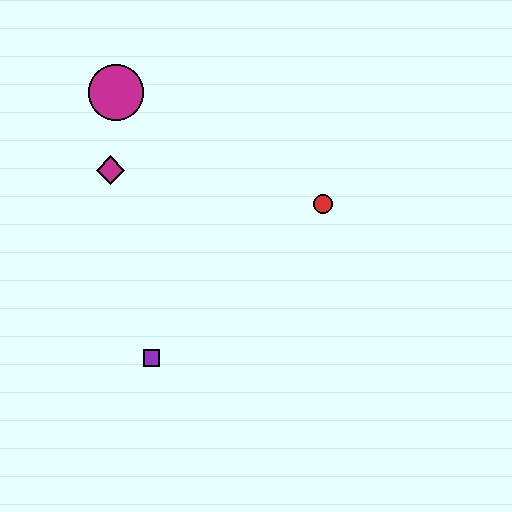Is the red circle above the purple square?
Yes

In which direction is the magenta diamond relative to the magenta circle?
The magenta diamond is below the magenta circle.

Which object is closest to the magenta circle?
The magenta diamond is closest to the magenta circle.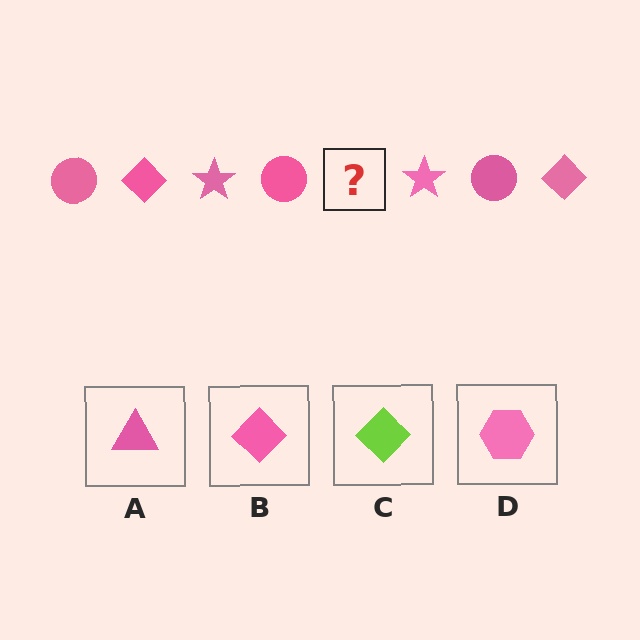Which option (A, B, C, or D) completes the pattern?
B.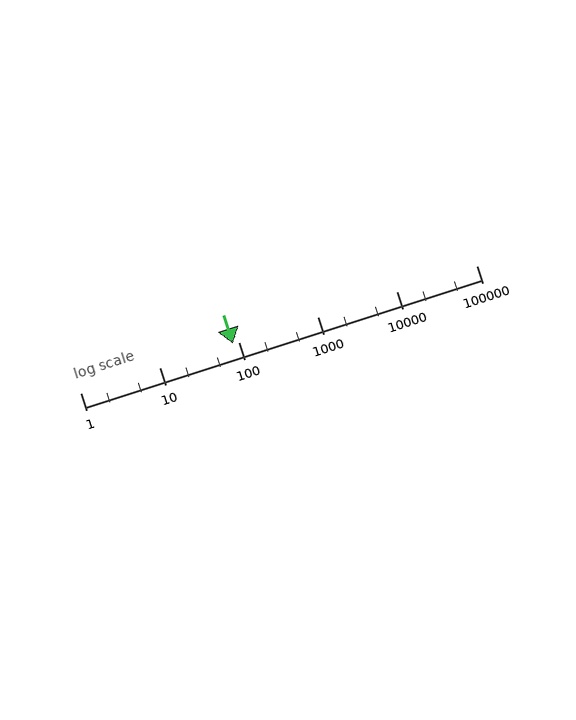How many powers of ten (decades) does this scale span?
The scale spans 5 decades, from 1 to 100000.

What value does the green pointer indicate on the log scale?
The pointer indicates approximately 86.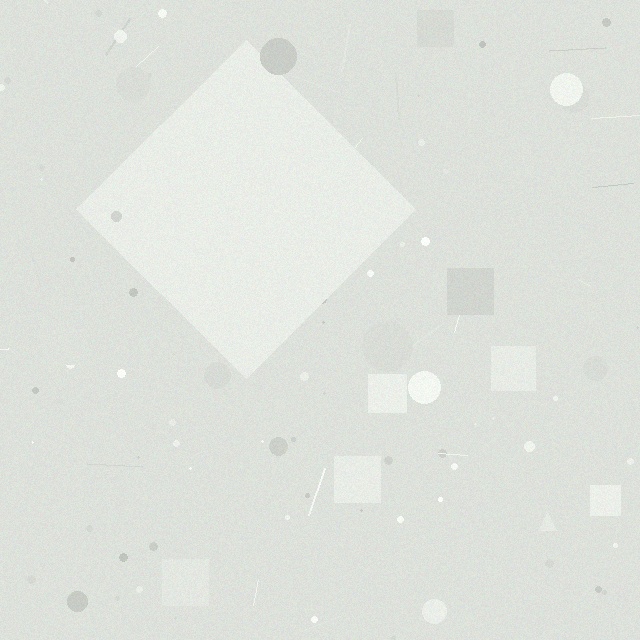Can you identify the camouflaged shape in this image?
The camouflaged shape is a diamond.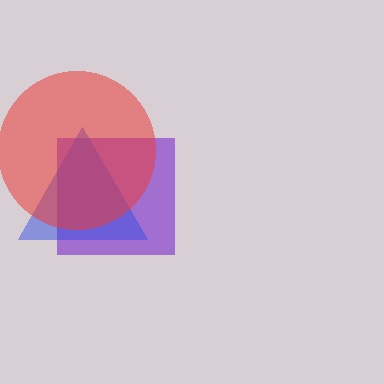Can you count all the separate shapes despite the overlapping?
Yes, there are 3 separate shapes.